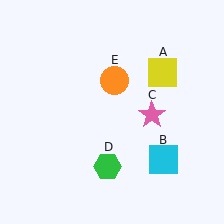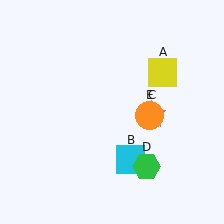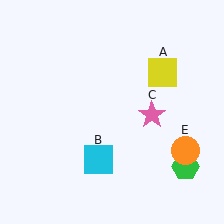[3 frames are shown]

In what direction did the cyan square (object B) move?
The cyan square (object B) moved left.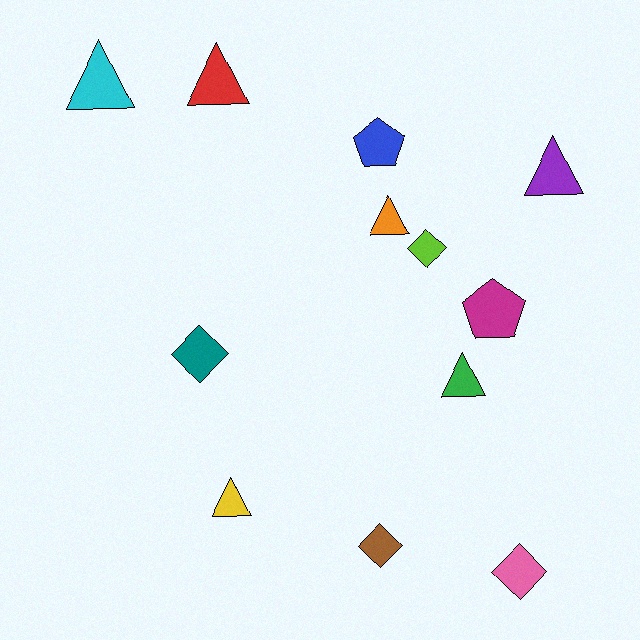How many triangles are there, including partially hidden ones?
There are 6 triangles.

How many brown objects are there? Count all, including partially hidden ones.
There is 1 brown object.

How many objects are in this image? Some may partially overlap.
There are 12 objects.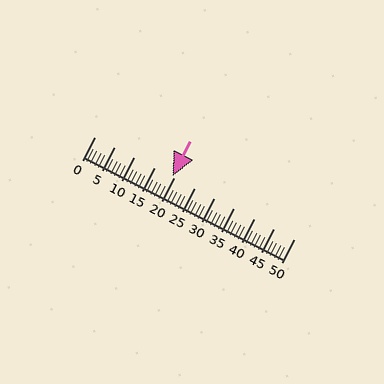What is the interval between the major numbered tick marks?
The major tick marks are spaced 5 units apart.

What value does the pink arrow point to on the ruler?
The pink arrow points to approximately 20.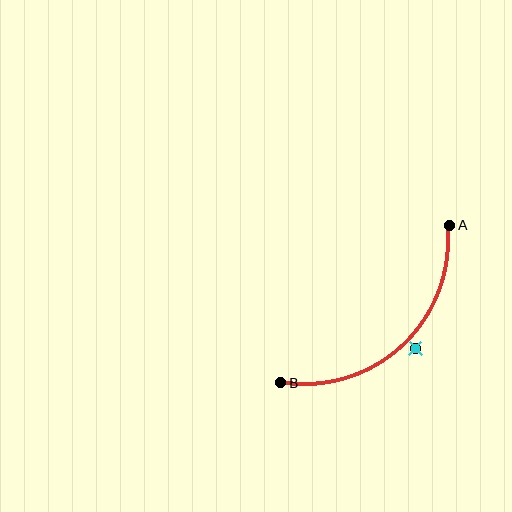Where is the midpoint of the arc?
The arc midpoint is the point on the curve farthest from the straight line joining A and B. It sits below and to the right of that line.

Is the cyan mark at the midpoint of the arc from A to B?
No — the cyan mark does not lie on the arc at all. It sits slightly outside the curve.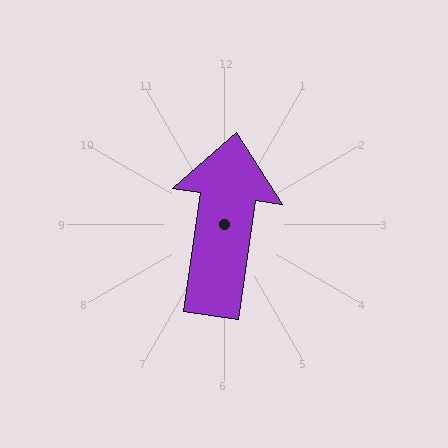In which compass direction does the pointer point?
North.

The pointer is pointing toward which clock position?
Roughly 12 o'clock.